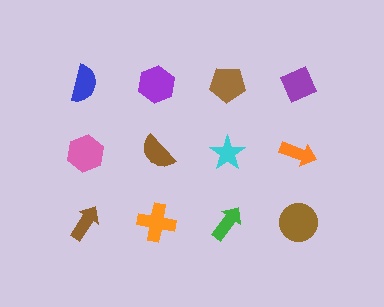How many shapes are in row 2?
4 shapes.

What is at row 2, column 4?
An orange arrow.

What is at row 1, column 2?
A purple hexagon.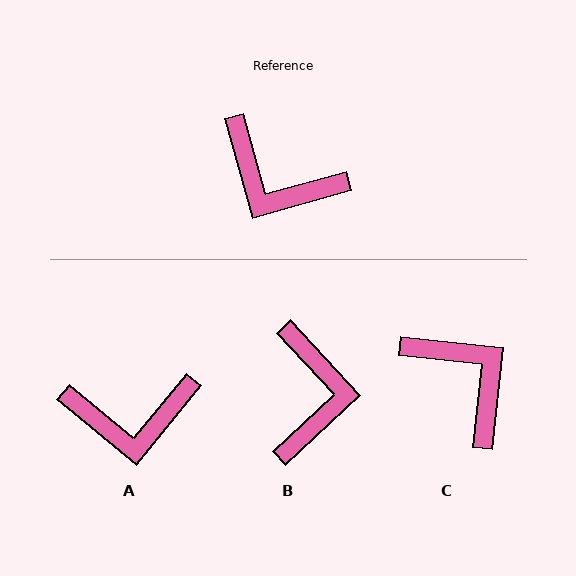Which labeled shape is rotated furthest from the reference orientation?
C, about 158 degrees away.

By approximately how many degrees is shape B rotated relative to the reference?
Approximately 118 degrees counter-clockwise.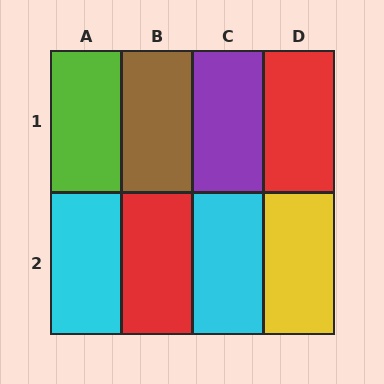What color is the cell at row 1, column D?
Red.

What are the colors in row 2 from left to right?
Cyan, red, cyan, yellow.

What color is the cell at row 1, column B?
Brown.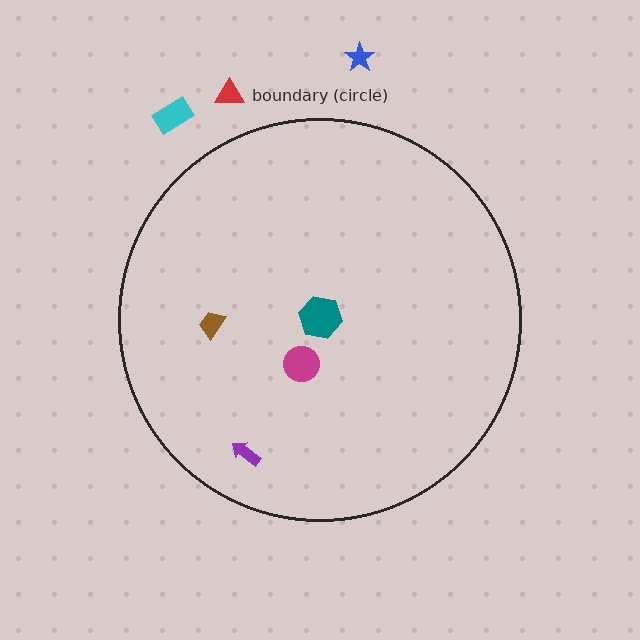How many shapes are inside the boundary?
4 inside, 3 outside.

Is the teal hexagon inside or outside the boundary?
Inside.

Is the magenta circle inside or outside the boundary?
Inside.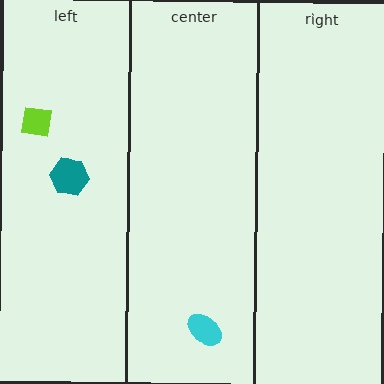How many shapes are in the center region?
1.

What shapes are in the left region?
The teal hexagon, the lime square.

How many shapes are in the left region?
2.